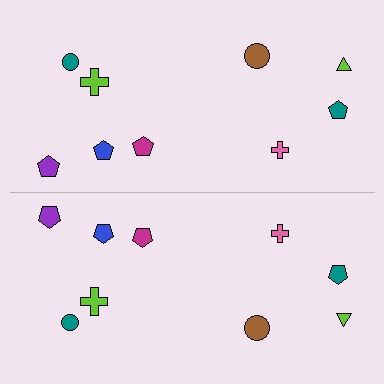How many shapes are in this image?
There are 18 shapes in this image.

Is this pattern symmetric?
Yes, this pattern has bilateral (reflection) symmetry.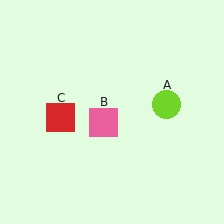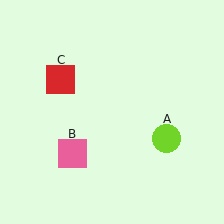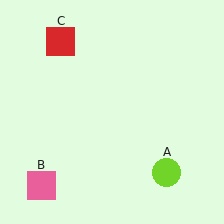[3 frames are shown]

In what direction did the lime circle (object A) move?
The lime circle (object A) moved down.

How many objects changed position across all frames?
3 objects changed position: lime circle (object A), pink square (object B), red square (object C).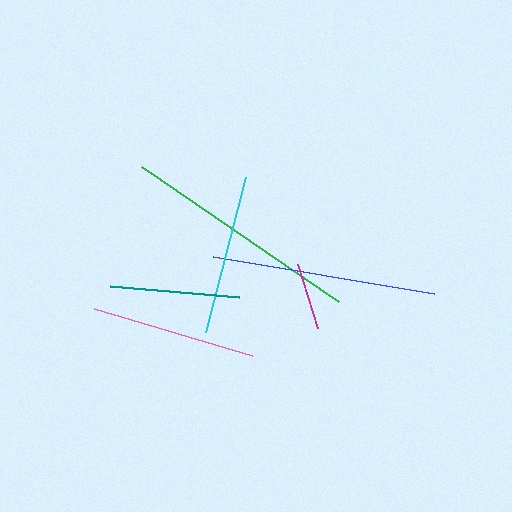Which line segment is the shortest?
The magenta line is the shortest at approximately 68 pixels.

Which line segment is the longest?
The green line is the longest at approximately 239 pixels.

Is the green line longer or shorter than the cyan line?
The green line is longer than the cyan line.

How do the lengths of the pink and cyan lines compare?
The pink and cyan lines are approximately the same length.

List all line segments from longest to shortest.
From longest to shortest: green, blue, pink, cyan, teal, magenta.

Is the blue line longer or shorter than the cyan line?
The blue line is longer than the cyan line.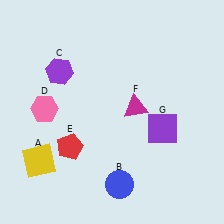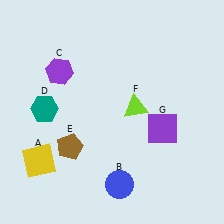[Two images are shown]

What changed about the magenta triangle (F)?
In Image 1, F is magenta. In Image 2, it changed to lime.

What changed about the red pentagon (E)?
In Image 1, E is red. In Image 2, it changed to brown.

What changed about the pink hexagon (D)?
In Image 1, D is pink. In Image 2, it changed to teal.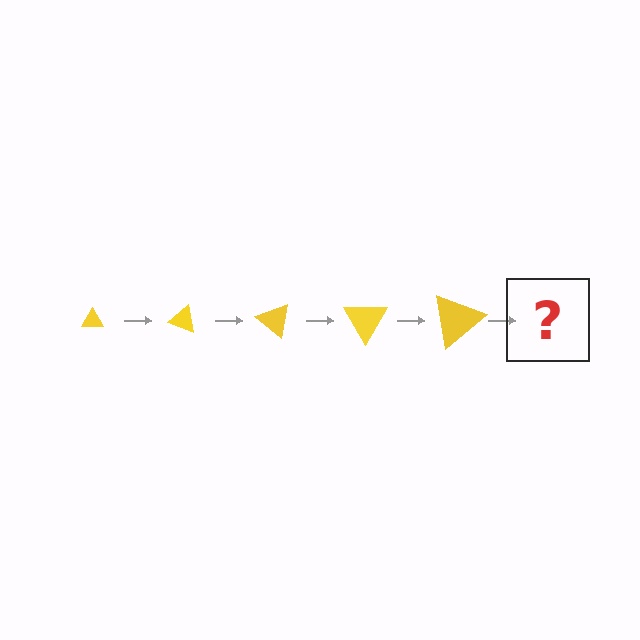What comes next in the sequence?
The next element should be a triangle, larger than the previous one and rotated 100 degrees from the start.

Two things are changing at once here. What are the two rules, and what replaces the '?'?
The two rules are that the triangle grows larger each step and it rotates 20 degrees each step. The '?' should be a triangle, larger than the previous one and rotated 100 degrees from the start.